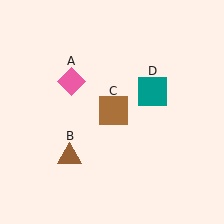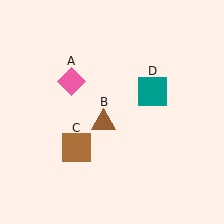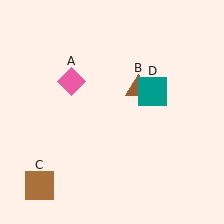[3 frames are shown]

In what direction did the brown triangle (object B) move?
The brown triangle (object B) moved up and to the right.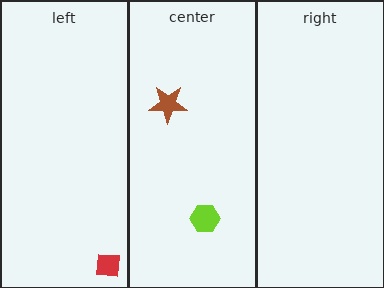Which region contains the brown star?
The center region.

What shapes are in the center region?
The brown star, the lime hexagon.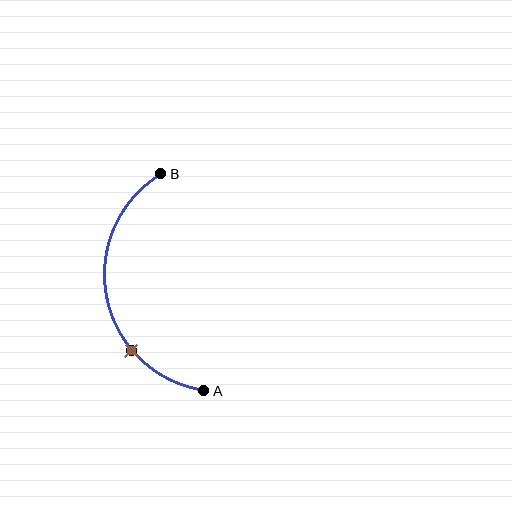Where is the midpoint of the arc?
The arc midpoint is the point on the curve farthest from the straight line joining A and B. It sits to the left of that line.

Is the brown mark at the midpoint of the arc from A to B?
No. The brown mark lies on the arc but is closer to endpoint A. The arc midpoint would be at the point on the curve equidistant along the arc from both A and B.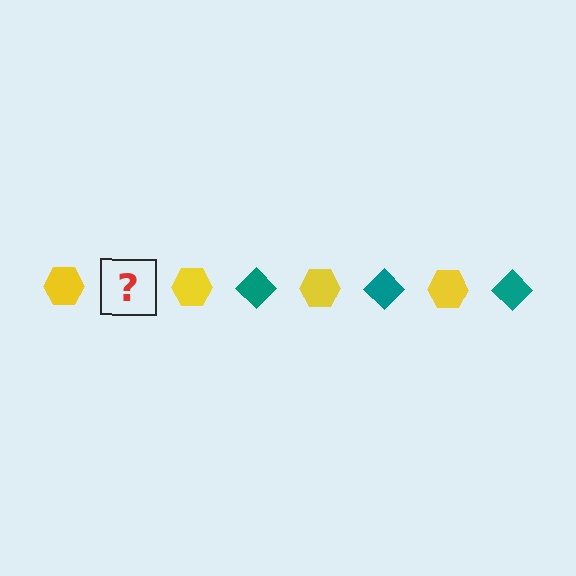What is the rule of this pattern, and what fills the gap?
The rule is that the pattern alternates between yellow hexagon and teal diamond. The gap should be filled with a teal diamond.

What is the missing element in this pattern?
The missing element is a teal diamond.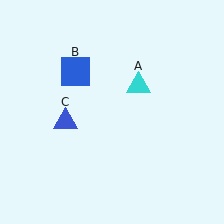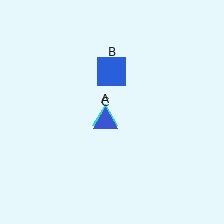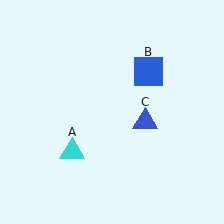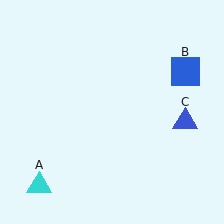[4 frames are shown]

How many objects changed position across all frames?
3 objects changed position: cyan triangle (object A), blue square (object B), blue triangle (object C).